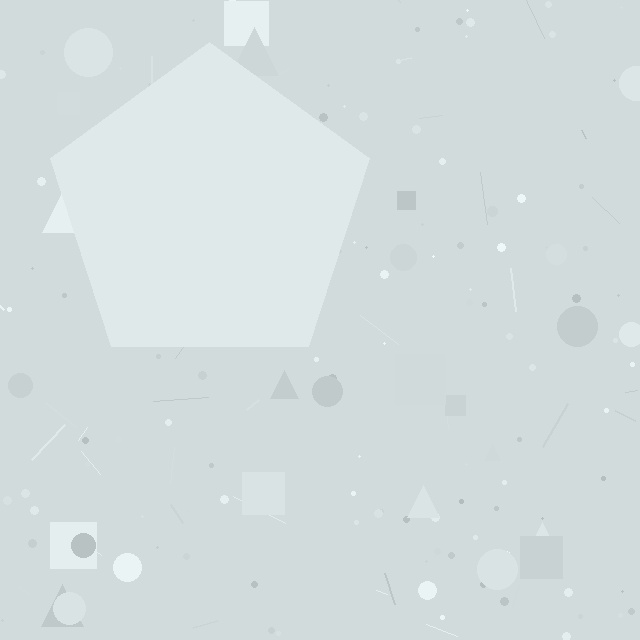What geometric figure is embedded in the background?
A pentagon is embedded in the background.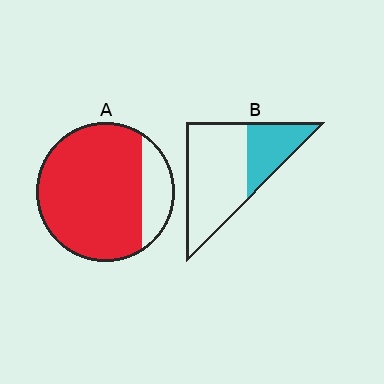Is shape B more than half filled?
No.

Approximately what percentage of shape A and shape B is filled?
A is approximately 80% and B is approximately 30%.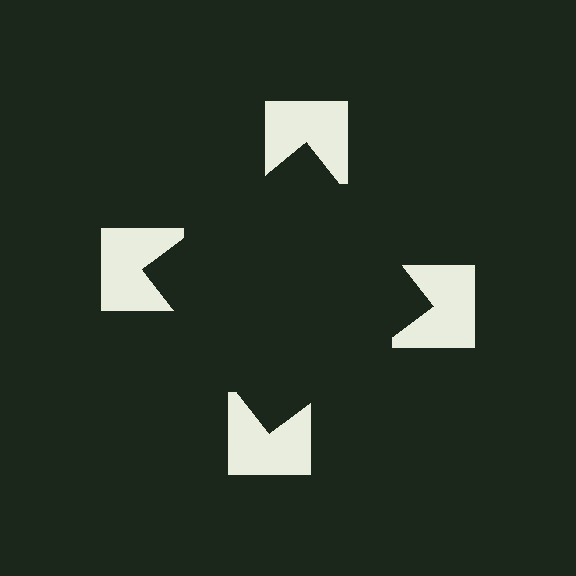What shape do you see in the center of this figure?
An illusory square — its edges are inferred from the aligned wedge cuts in the notched squares, not physically drawn.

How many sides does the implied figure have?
4 sides.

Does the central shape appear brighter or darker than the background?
It typically appears slightly darker than the background, even though no actual brightness change is drawn.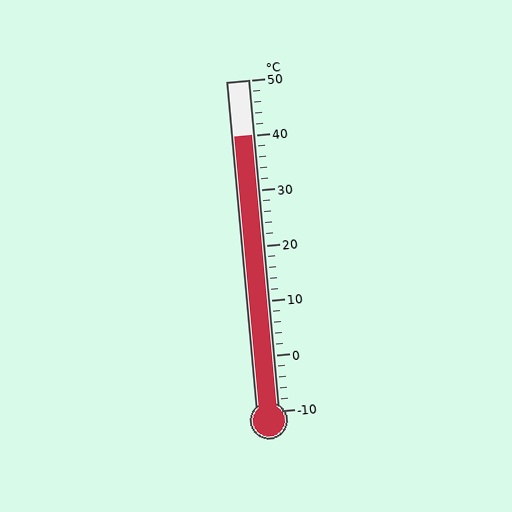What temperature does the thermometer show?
The thermometer shows approximately 40°C.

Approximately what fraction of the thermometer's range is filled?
The thermometer is filled to approximately 85% of its range.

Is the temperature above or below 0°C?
The temperature is above 0°C.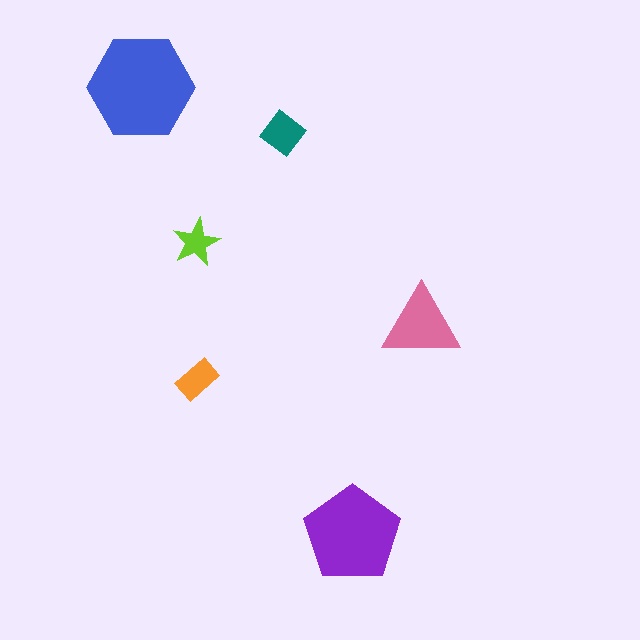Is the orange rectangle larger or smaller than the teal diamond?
Smaller.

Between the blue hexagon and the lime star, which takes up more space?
The blue hexagon.